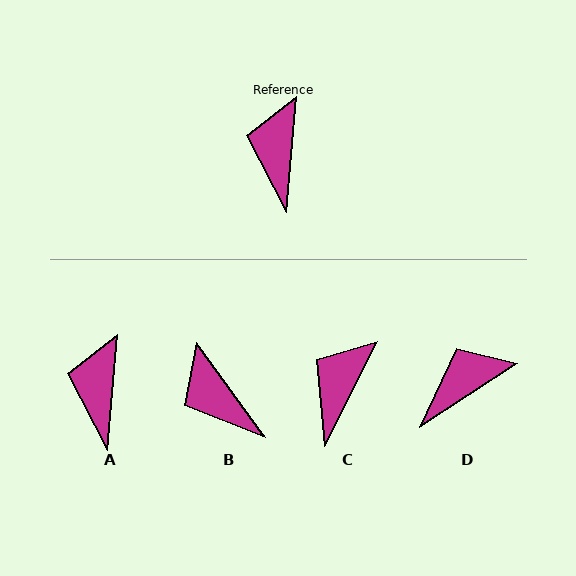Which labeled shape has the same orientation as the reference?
A.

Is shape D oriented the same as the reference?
No, it is off by about 52 degrees.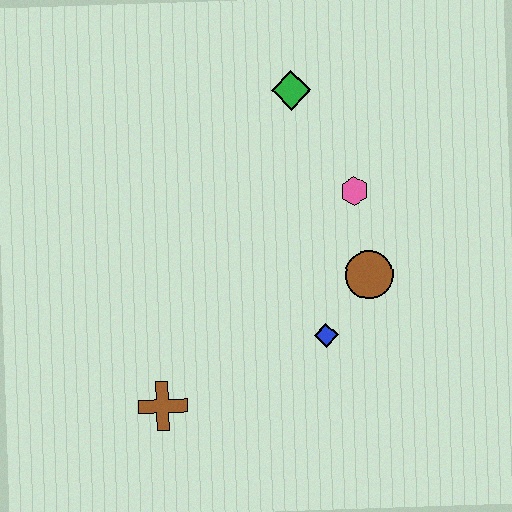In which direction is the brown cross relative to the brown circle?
The brown cross is to the left of the brown circle.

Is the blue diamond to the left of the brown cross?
No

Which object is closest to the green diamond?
The pink hexagon is closest to the green diamond.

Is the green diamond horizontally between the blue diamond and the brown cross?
Yes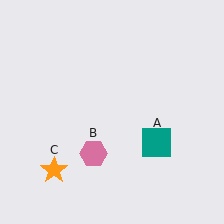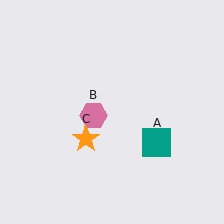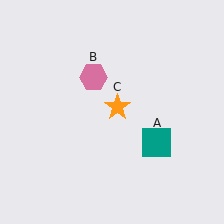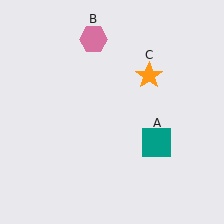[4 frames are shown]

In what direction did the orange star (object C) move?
The orange star (object C) moved up and to the right.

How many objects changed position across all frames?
2 objects changed position: pink hexagon (object B), orange star (object C).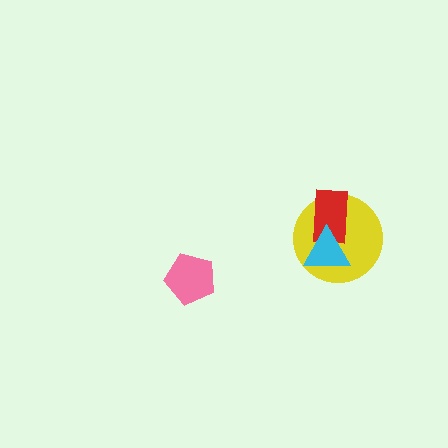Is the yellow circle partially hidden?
Yes, it is partially covered by another shape.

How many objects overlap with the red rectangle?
2 objects overlap with the red rectangle.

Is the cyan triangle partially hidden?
No, no other shape covers it.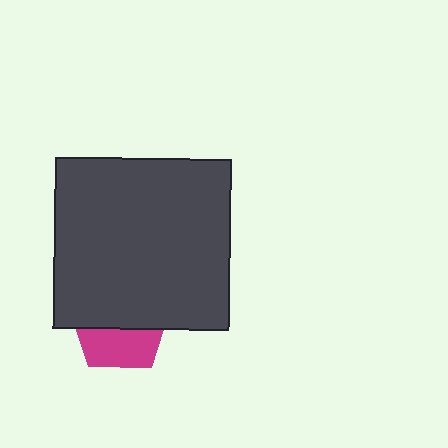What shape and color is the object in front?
The object in front is a dark gray rectangle.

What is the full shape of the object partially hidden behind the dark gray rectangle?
The partially hidden object is a magenta pentagon.